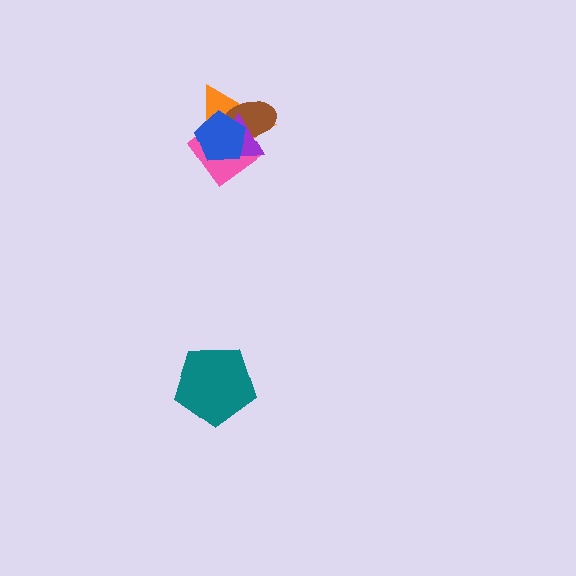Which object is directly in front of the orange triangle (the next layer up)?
The pink diamond is directly in front of the orange triangle.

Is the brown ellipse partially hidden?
Yes, it is partially covered by another shape.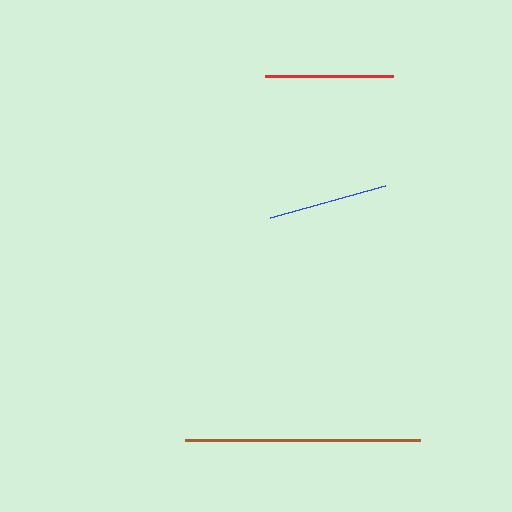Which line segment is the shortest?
The blue line is the shortest at approximately 119 pixels.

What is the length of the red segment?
The red segment is approximately 128 pixels long.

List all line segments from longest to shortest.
From longest to shortest: brown, red, blue.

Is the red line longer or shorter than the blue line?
The red line is longer than the blue line.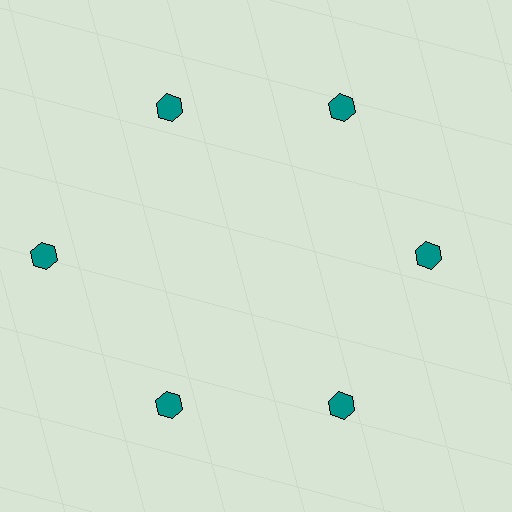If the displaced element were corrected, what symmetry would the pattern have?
It would have 6-fold rotational symmetry — the pattern would map onto itself every 60 degrees.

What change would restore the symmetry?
The symmetry would be restored by moving it inward, back onto the ring so that all 6 hexagons sit at equal angles and equal distance from the center.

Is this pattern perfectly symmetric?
No. The 6 teal hexagons are arranged in a ring, but one element near the 9 o'clock position is pushed outward from the center, breaking the 6-fold rotational symmetry.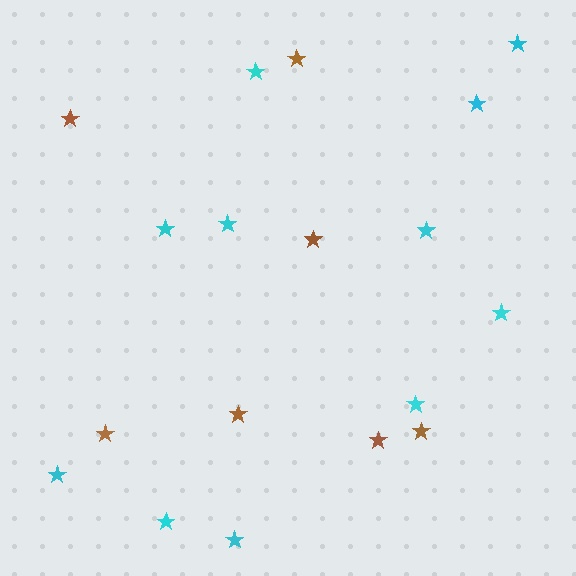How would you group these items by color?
There are 2 groups: one group of brown stars (7) and one group of cyan stars (11).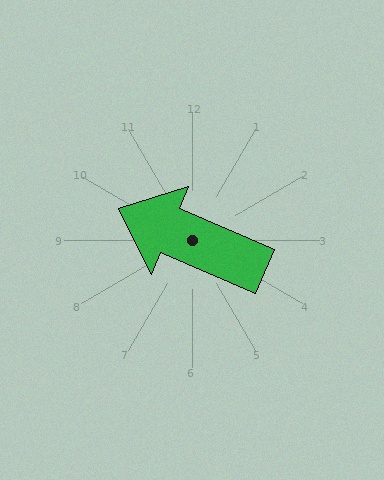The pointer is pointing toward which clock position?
Roughly 10 o'clock.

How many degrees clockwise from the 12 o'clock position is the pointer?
Approximately 293 degrees.